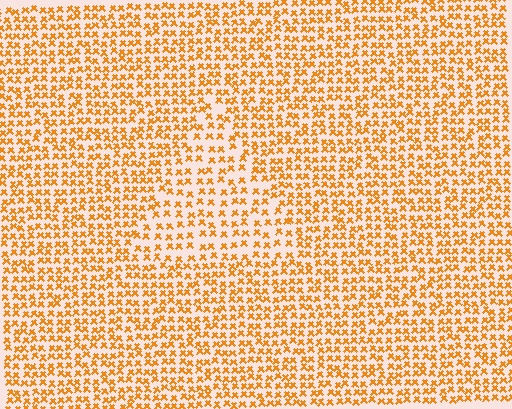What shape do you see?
I see a triangle.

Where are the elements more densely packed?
The elements are more densely packed outside the triangle boundary.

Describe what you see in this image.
The image contains small orange elements arranged at two different densities. A triangle-shaped region is visible where the elements are less densely packed than the surrounding area.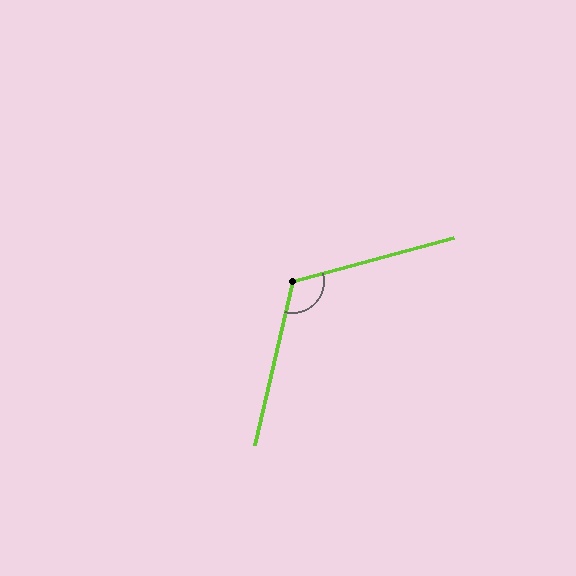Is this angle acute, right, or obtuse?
It is obtuse.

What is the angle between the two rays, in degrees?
Approximately 118 degrees.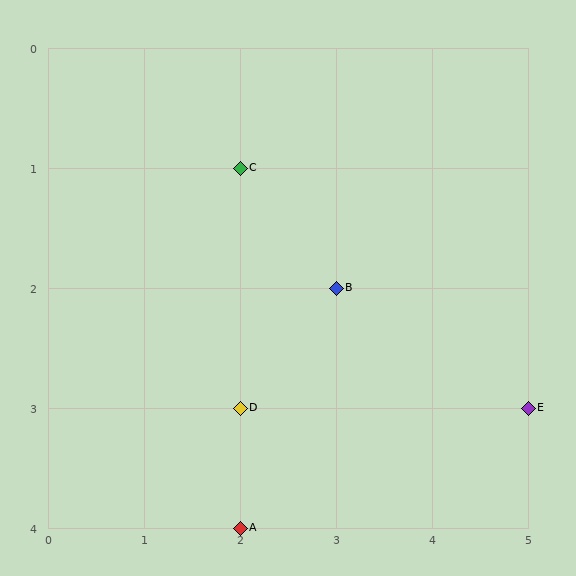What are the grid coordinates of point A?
Point A is at grid coordinates (2, 4).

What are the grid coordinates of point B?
Point B is at grid coordinates (3, 2).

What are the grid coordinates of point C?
Point C is at grid coordinates (2, 1).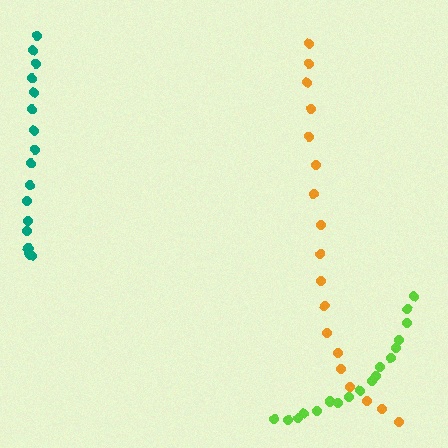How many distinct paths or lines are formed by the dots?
There are 3 distinct paths.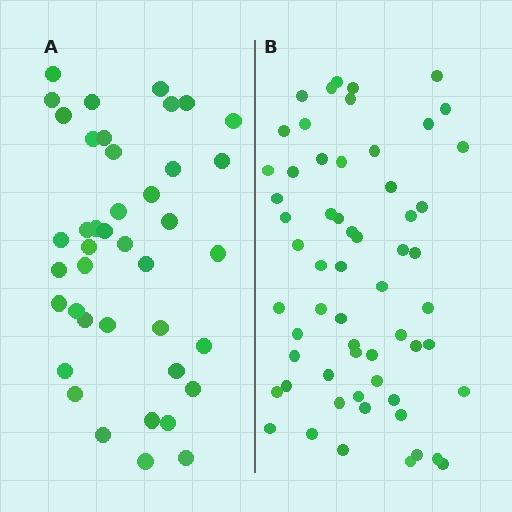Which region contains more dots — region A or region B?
Region B (the right region) has more dots.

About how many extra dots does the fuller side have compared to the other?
Region B has approximately 20 more dots than region A.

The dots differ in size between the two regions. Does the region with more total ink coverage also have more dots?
No. Region A has more total ink coverage because its dots are larger, but region B actually contains more individual dots. Total area can be misleading — the number of items is what matters here.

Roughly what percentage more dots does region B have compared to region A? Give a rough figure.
About 45% more.